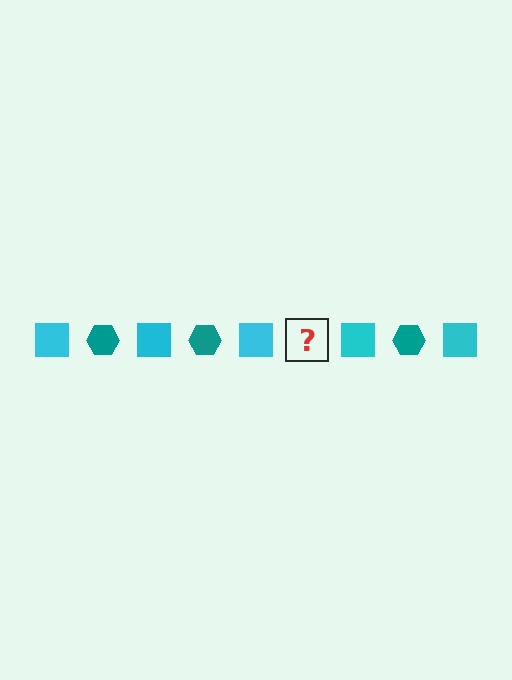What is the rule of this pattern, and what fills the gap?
The rule is that the pattern alternates between cyan square and teal hexagon. The gap should be filled with a teal hexagon.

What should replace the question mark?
The question mark should be replaced with a teal hexagon.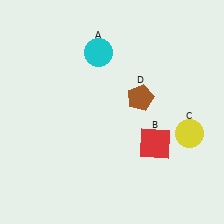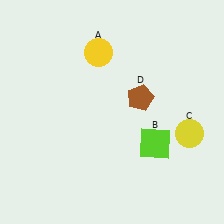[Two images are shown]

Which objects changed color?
A changed from cyan to yellow. B changed from red to lime.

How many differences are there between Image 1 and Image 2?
There are 2 differences between the two images.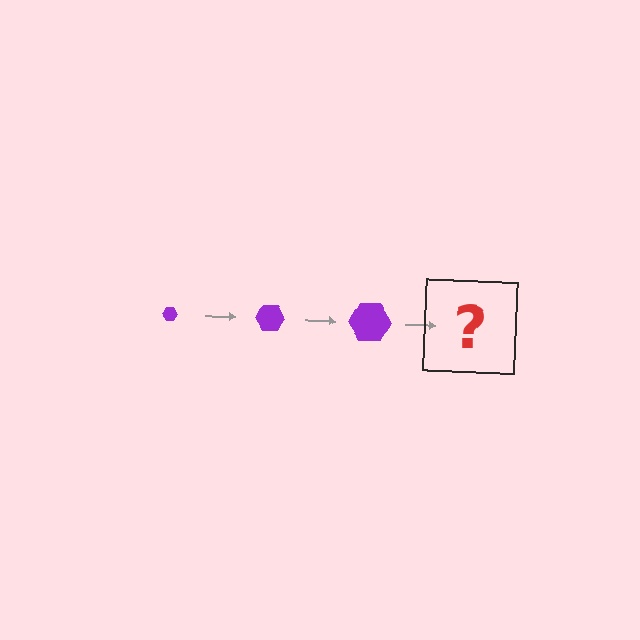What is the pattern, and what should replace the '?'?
The pattern is that the hexagon gets progressively larger each step. The '?' should be a purple hexagon, larger than the previous one.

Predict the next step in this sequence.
The next step is a purple hexagon, larger than the previous one.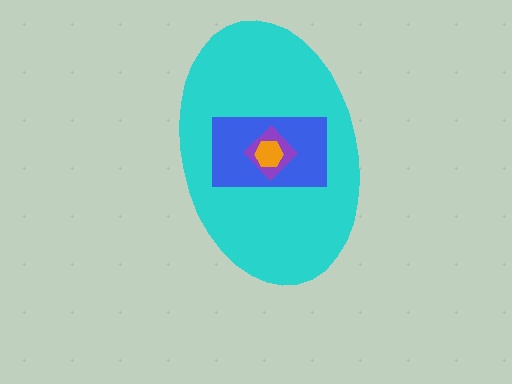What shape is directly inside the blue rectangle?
The purple diamond.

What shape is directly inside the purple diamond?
The orange hexagon.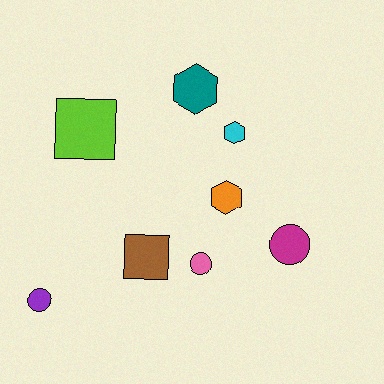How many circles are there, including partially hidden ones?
There are 3 circles.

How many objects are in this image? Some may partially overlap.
There are 8 objects.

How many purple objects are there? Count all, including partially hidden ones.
There is 1 purple object.